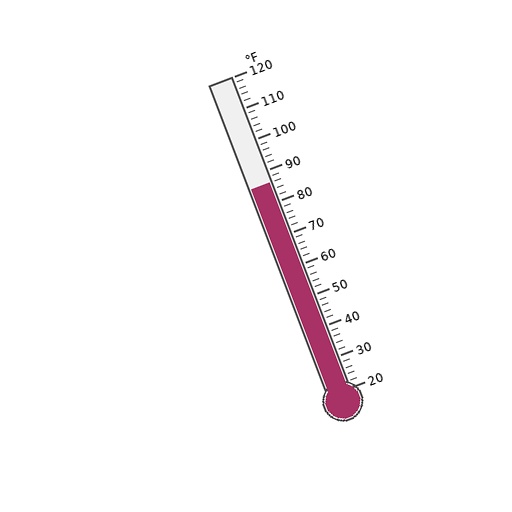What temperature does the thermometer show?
The thermometer shows approximately 86°F.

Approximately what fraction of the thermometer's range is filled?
The thermometer is filled to approximately 65% of its range.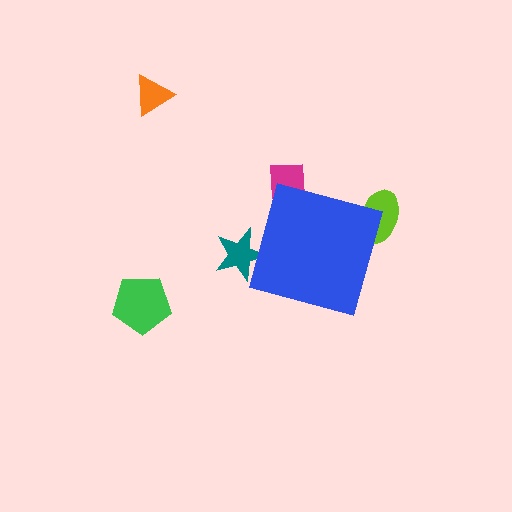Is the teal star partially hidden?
Yes, the teal star is partially hidden behind the blue diamond.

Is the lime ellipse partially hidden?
Yes, the lime ellipse is partially hidden behind the blue diamond.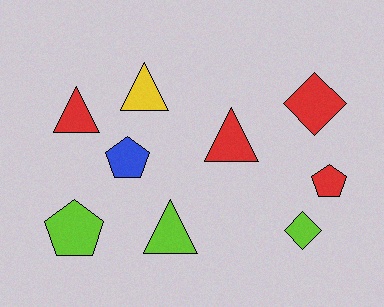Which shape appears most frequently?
Triangle, with 4 objects.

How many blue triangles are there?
There are no blue triangles.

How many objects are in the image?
There are 9 objects.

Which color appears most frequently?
Red, with 4 objects.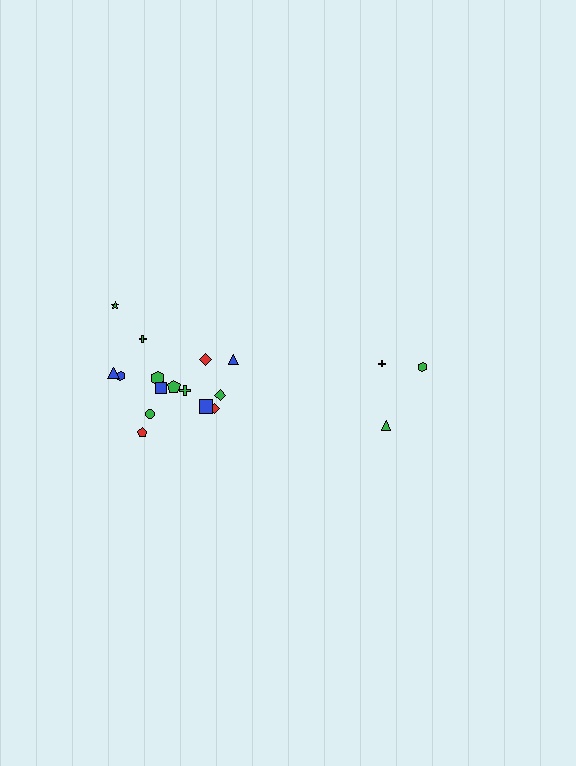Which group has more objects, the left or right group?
The left group.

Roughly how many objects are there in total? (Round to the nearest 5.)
Roughly 20 objects in total.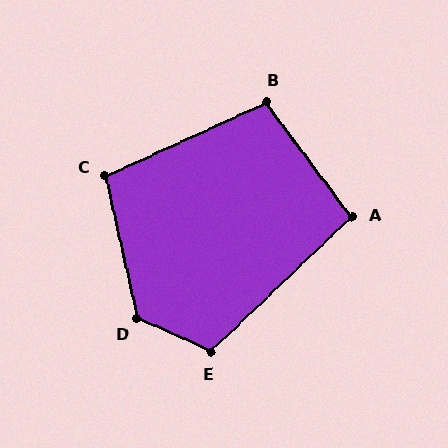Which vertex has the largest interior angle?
D, at approximately 127 degrees.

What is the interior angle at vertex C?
Approximately 102 degrees (obtuse).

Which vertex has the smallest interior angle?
A, at approximately 97 degrees.